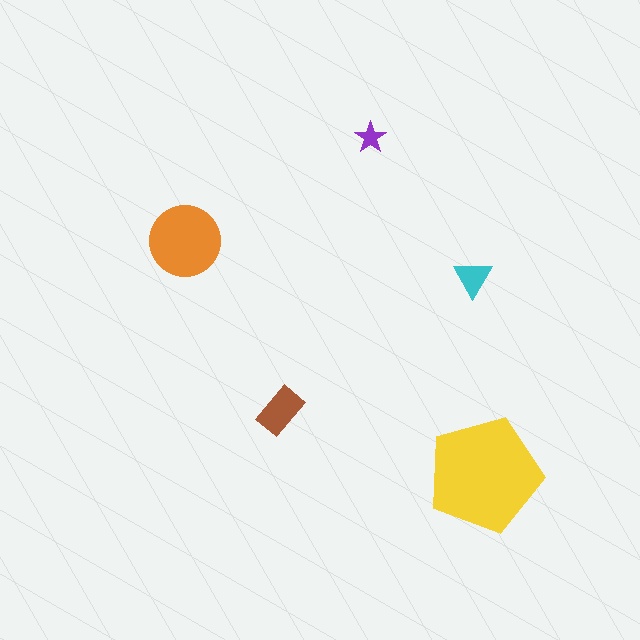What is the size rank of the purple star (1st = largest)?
5th.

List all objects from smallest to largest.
The purple star, the cyan triangle, the brown rectangle, the orange circle, the yellow pentagon.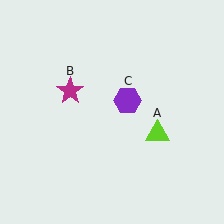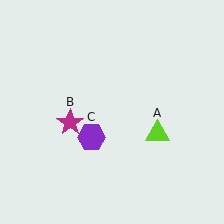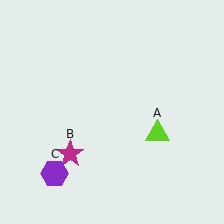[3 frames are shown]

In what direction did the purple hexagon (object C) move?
The purple hexagon (object C) moved down and to the left.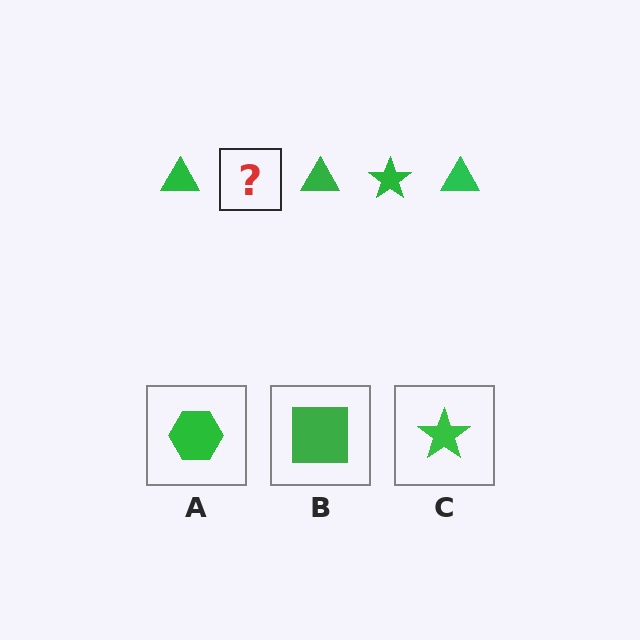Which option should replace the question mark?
Option C.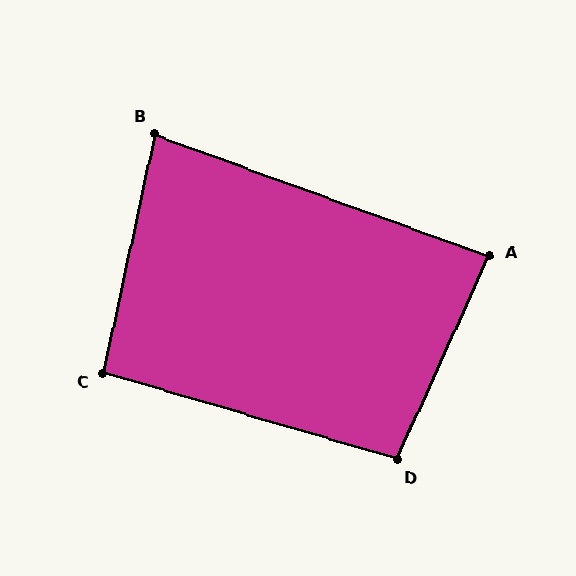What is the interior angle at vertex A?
Approximately 86 degrees (approximately right).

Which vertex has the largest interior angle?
D, at approximately 98 degrees.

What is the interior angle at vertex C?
Approximately 94 degrees (approximately right).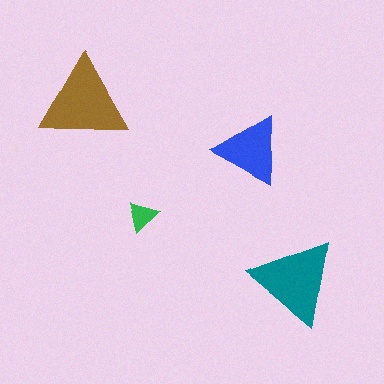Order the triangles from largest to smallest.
the brown one, the teal one, the blue one, the green one.